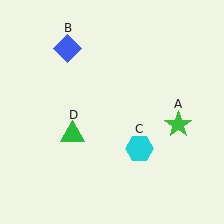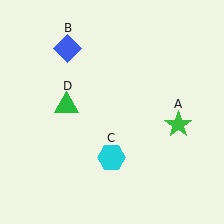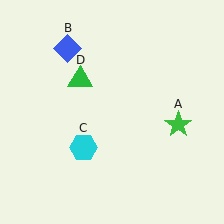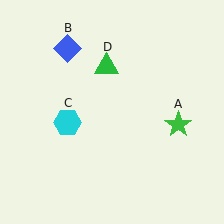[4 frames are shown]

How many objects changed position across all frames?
2 objects changed position: cyan hexagon (object C), green triangle (object D).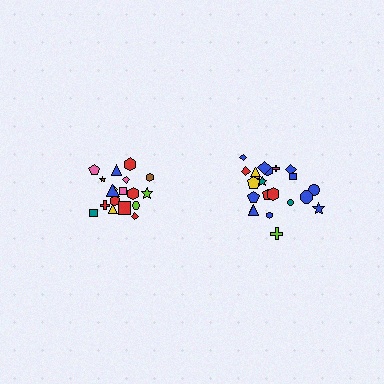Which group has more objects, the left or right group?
The right group.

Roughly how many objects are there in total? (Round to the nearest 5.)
Roughly 40 objects in total.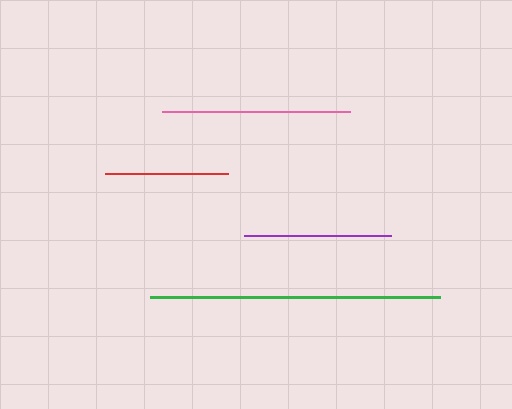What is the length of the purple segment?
The purple segment is approximately 146 pixels long.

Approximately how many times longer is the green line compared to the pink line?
The green line is approximately 1.5 times the length of the pink line.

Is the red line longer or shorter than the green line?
The green line is longer than the red line.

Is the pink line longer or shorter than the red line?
The pink line is longer than the red line.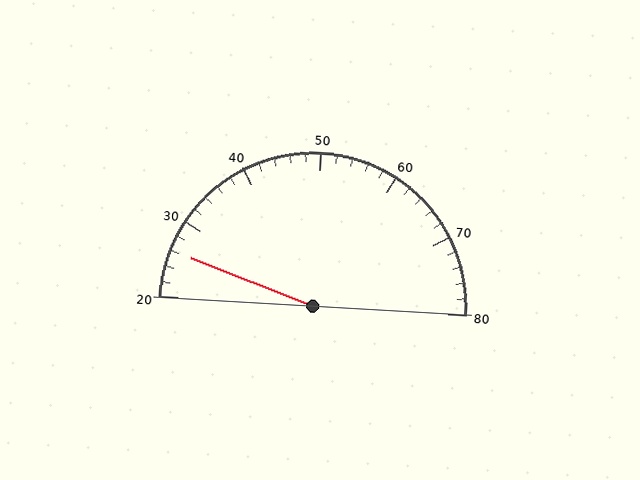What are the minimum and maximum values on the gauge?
The gauge ranges from 20 to 80.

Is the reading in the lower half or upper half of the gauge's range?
The reading is in the lower half of the range (20 to 80).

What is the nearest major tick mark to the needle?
The nearest major tick mark is 30.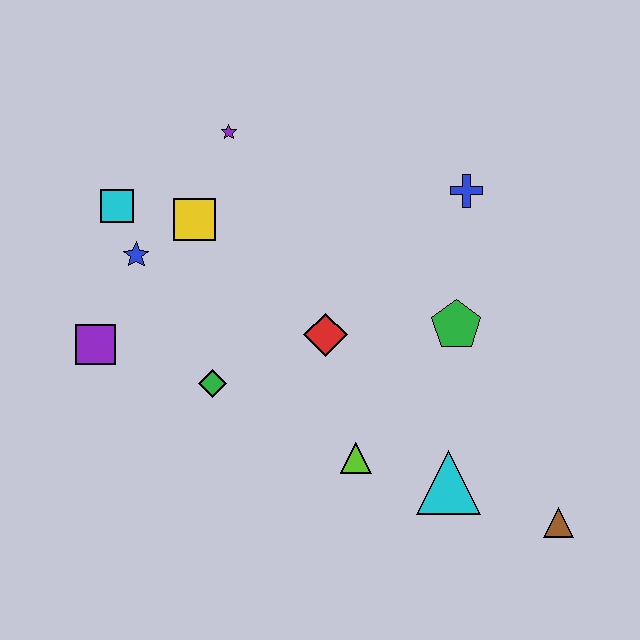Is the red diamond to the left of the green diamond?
No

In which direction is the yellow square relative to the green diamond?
The yellow square is above the green diamond.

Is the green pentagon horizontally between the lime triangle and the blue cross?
Yes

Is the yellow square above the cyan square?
No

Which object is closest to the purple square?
The blue star is closest to the purple square.